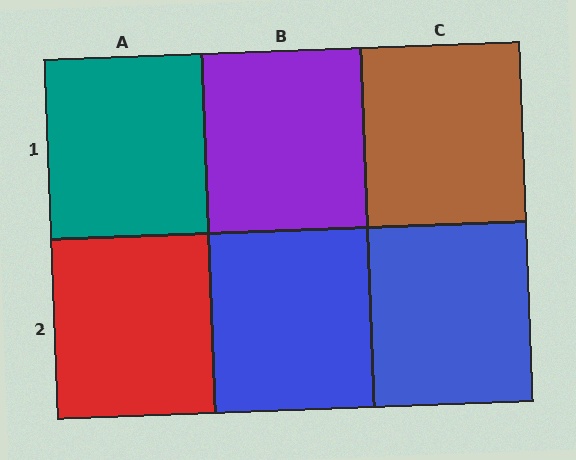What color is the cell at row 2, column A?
Red.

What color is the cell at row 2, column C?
Blue.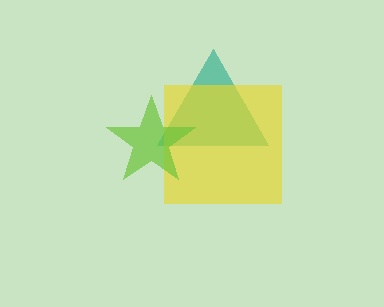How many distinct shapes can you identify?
There are 3 distinct shapes: a teal triangle, a yellow square, a lime star.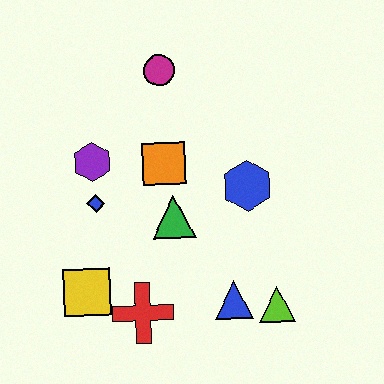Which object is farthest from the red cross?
The magenta circle is farthest from the red cross.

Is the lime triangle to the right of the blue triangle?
Yes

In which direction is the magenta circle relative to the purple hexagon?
The magenta circle is above the purple hexagon.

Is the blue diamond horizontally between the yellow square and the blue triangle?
Yes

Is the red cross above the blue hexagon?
No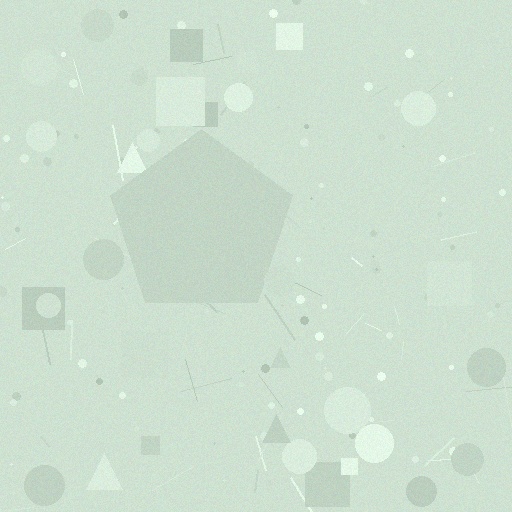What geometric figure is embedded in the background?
A pentagon is embedded in the background.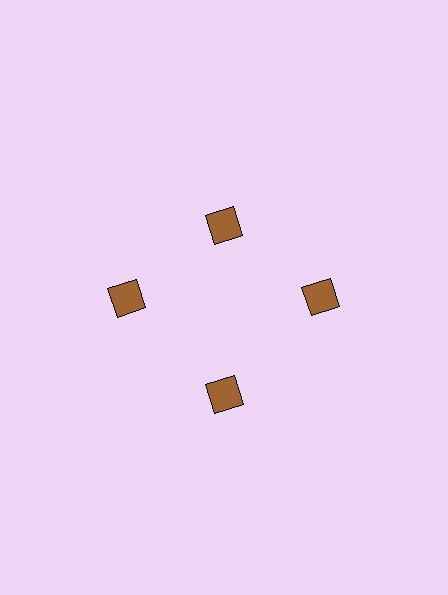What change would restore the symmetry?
The symmetry would be restored by moving it outward, back onto the ring so that all 4 squares sit at equal angles and equal distance from the center.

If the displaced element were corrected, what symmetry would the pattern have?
It would have 4-fold rotational symmetry — the pattern would map onto itself every 90 degrees.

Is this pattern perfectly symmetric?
No. The 4 brown squares are arranged in a ring, but one element near the 12 o'clock position is pulled inward toward the center, breaking the 4-fold rotational symmetry.